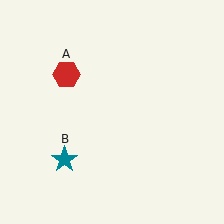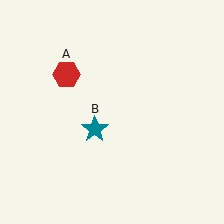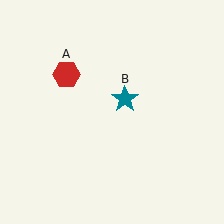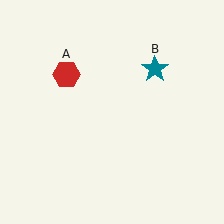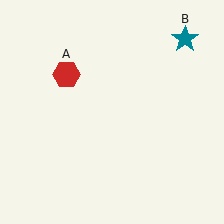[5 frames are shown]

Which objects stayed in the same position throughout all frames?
Red hexagon (object A) remained stationary.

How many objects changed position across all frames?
1 object changed position: teal star (object B).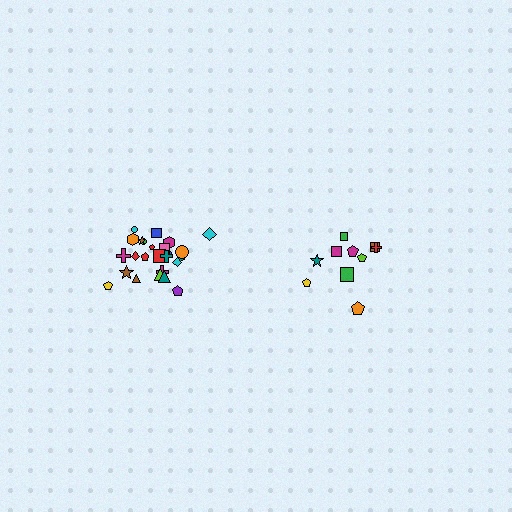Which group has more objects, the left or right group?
The left group.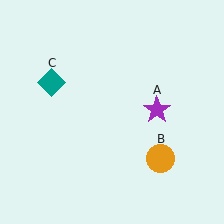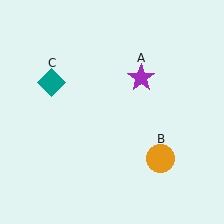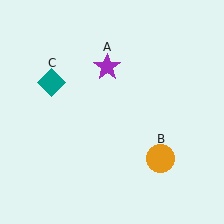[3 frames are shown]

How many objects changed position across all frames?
1 object changed position: purple star (object A).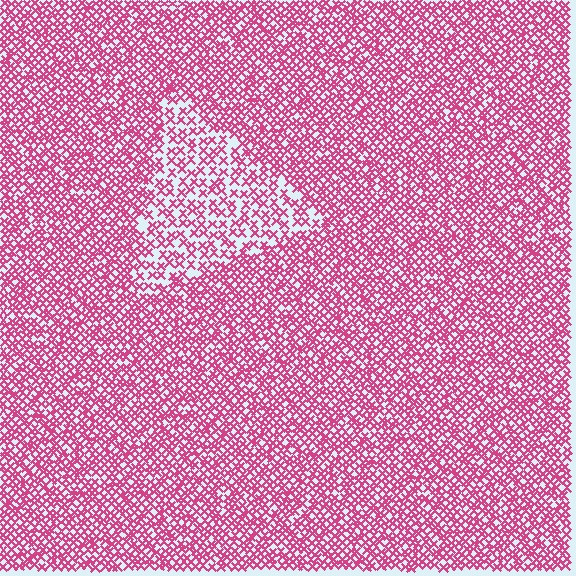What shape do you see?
I see a triangle.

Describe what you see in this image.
The image contains small magenta elements arranged at two different densities. A triangle-shaped region is visible where the elements are less densely packed than the surrounding area.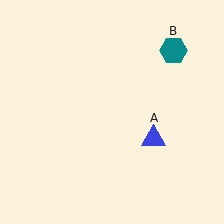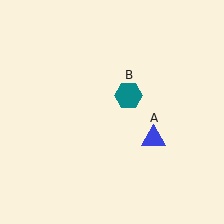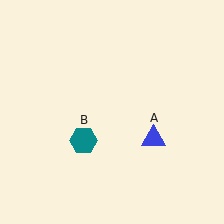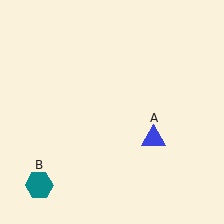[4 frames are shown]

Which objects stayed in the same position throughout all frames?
Blue triangle (object A) remained stationary.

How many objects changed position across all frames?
1 object changed position: teal hexagon (object B).